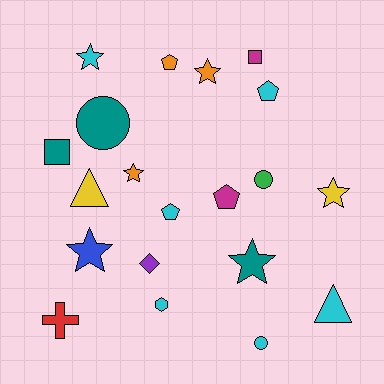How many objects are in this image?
There are 20 objects.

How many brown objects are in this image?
There are no brown objects.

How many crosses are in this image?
There is 1 cross.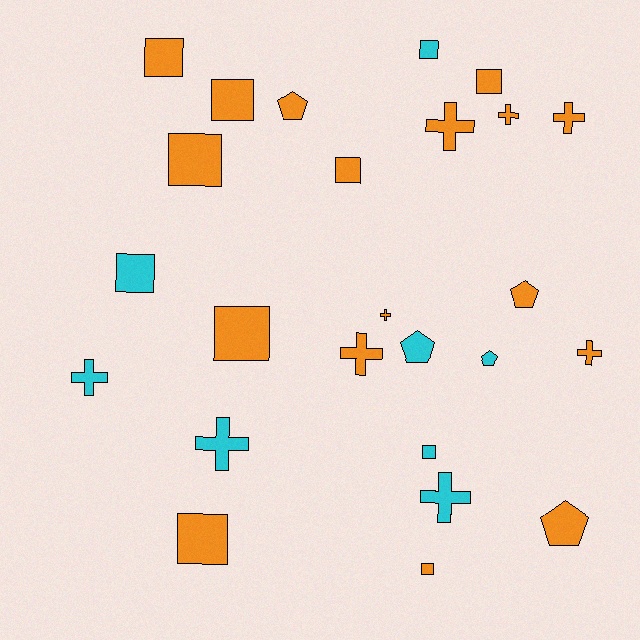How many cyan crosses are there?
There are 3 cyan crosses.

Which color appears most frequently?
Orange, with 17 objects.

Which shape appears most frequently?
Square, with 11 objects.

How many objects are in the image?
There are 25 objects.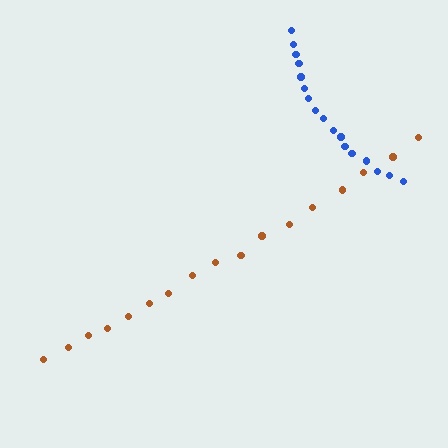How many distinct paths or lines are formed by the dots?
There are 2 distinct paths.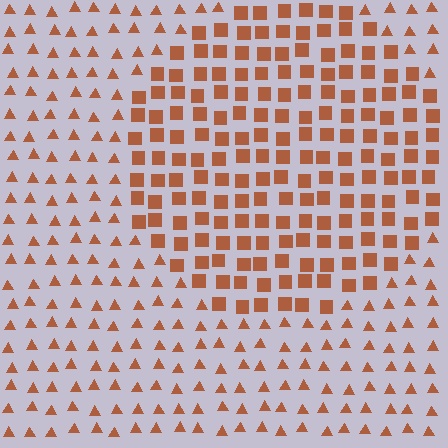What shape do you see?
I see a circle.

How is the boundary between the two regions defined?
The boundary is defined by a change in element shape: squares inside vs. triangles outside. All elements share the same color and spacing.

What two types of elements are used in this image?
The image uses squares inside the circle region and triangles outside it.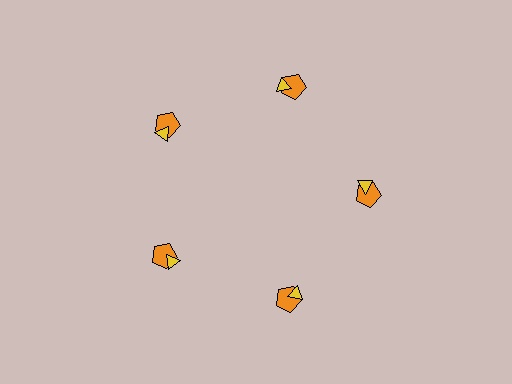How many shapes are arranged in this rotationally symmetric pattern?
There are 10 shapes, arranged in 5 groups of 2.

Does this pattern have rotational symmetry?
Yes, this pattern has 5-fold rotational symmetry. It looks the same after rotating 72 degrees around the center.